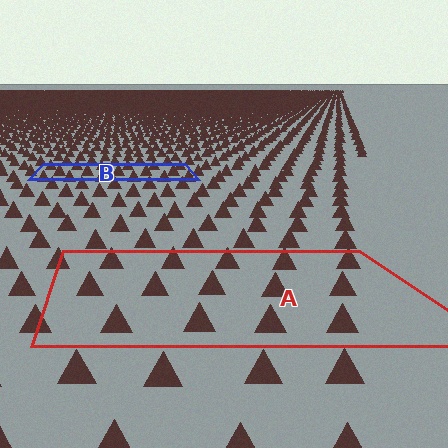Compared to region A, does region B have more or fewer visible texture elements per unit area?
Region B has more texture elements per unit area — they are packed more densely because it is farther away.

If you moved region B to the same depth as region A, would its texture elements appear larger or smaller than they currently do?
They would appear larger. At a closer depth, the same texture elements are projected at a bigger on-screen size.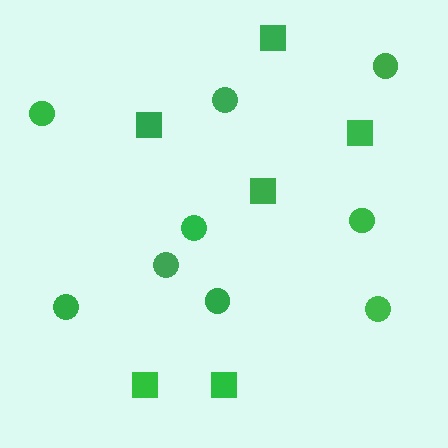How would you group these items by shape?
There are 2 groups: one group of circles (9) and one group of squares (6).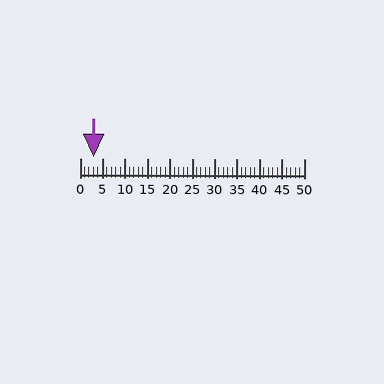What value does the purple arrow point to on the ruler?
The purple arrow points to approximately 3.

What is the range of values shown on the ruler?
The ruler shows values from 0 to 50.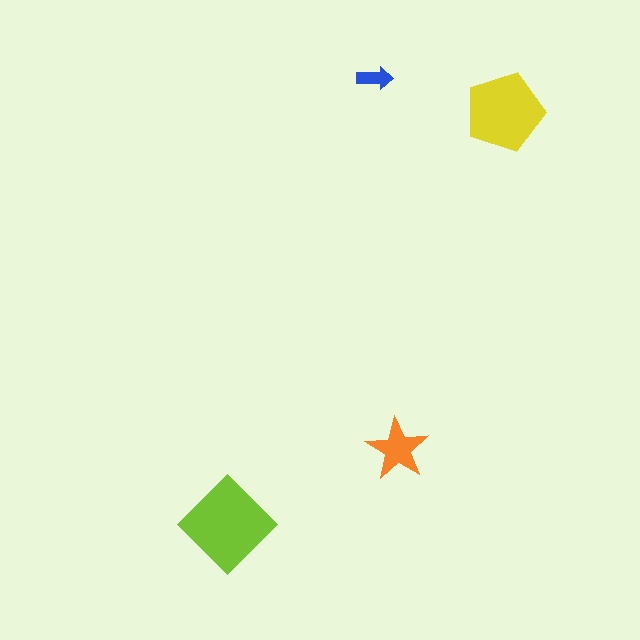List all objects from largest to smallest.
The lime diamond, the yellow pentagon, the orange star, the blue arrow.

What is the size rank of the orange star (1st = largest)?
3rd.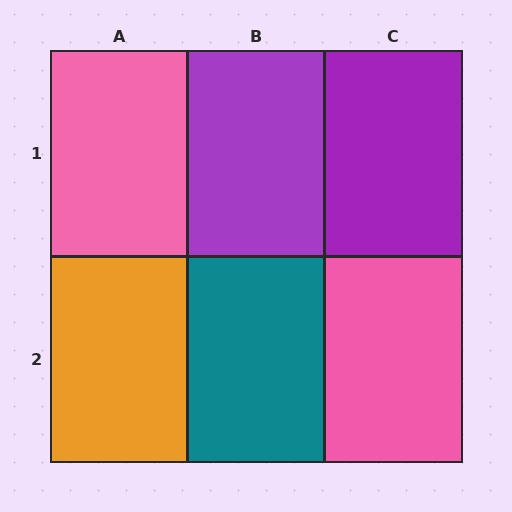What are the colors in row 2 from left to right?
Orange, teal, pink.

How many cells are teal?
1 cell is teal.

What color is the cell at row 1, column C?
Purple.